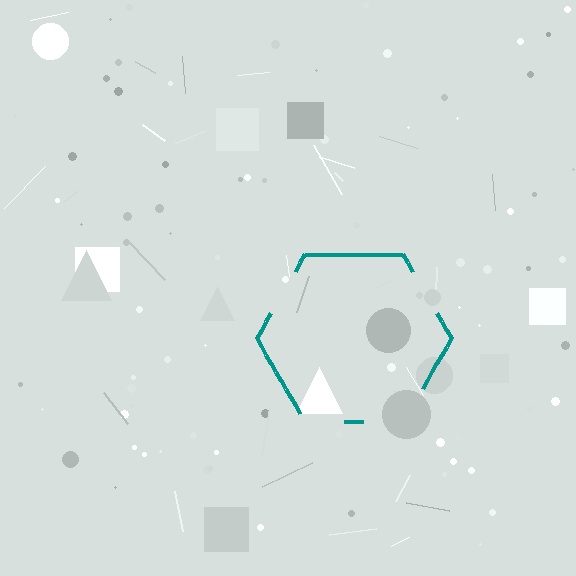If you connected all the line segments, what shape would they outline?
They would outline a hexagon.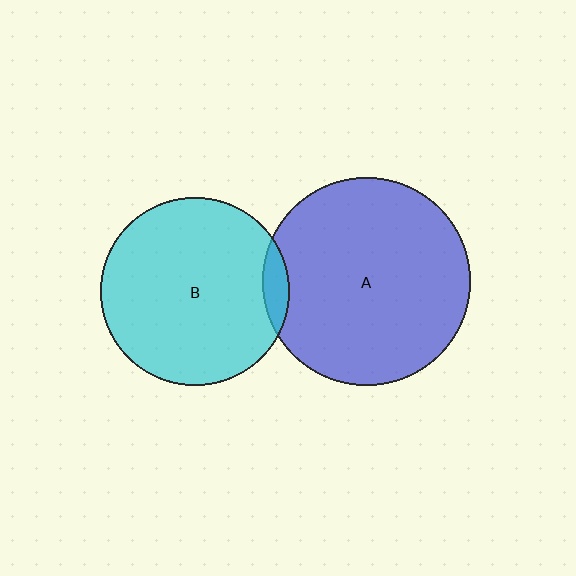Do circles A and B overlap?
Yes.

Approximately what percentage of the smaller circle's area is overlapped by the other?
Approximately 5%.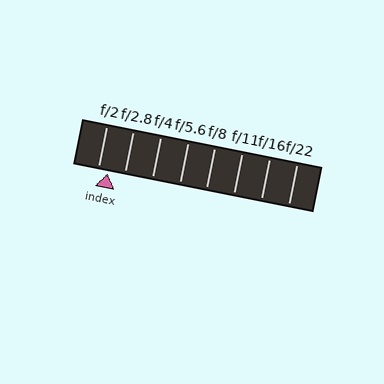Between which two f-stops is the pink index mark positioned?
The index mark is between f/2 and f/2.8.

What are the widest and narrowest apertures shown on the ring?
The widest aperture shown is f/2 and the narrowest is f/22.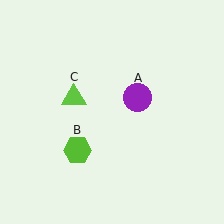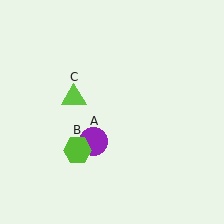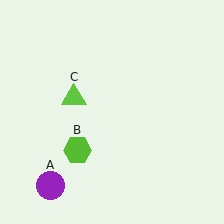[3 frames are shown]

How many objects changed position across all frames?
1 object changed position: purple circle (object A).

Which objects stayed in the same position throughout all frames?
Lime hexagon (object B) and lime triangle (object C) remained stationary.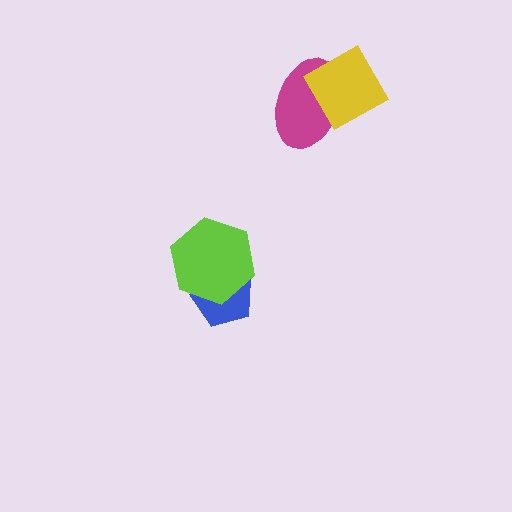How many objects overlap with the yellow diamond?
1 object overlaps with the yellow diamond.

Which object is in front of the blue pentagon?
The lime hexagon is in front of the blue pentagon.